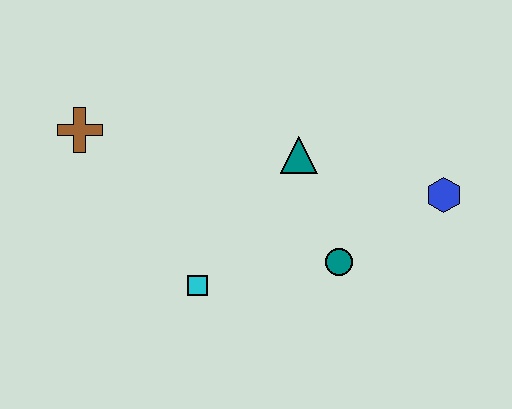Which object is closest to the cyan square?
The teal circle is closest to the cyan square.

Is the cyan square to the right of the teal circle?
No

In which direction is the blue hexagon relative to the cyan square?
The blue hexagon is to the right of the cyan square.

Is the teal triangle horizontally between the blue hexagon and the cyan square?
Yes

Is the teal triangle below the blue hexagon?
No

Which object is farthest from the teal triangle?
The brown cross is farthest from the teal triangle.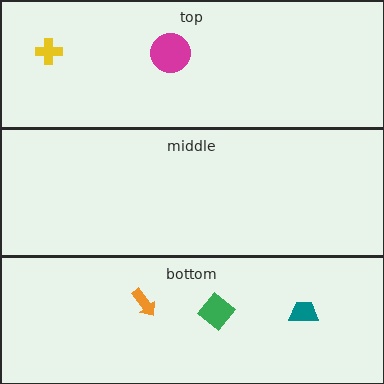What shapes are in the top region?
The magenta circle, the yellow cross.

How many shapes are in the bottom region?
3.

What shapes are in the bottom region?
The orange arrow, the green diamond, the teal trapezoid.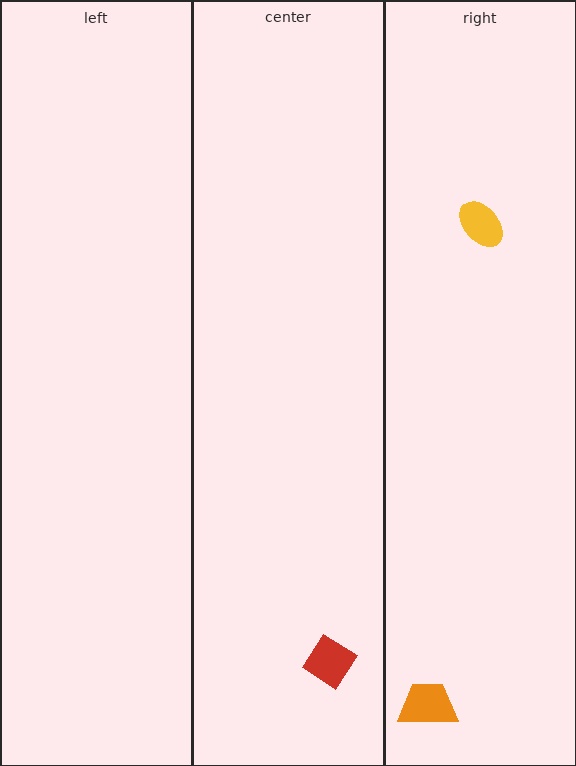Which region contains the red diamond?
The center region.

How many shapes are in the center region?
1.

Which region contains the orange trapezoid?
The right region.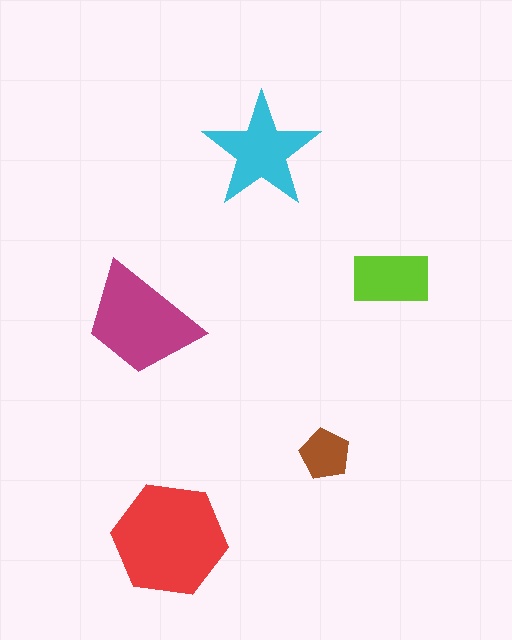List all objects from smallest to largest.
The brown pentagon, the lime rectangle, the cyan star, the magenta trapezoid, the red hexagon.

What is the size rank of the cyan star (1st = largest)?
3rd.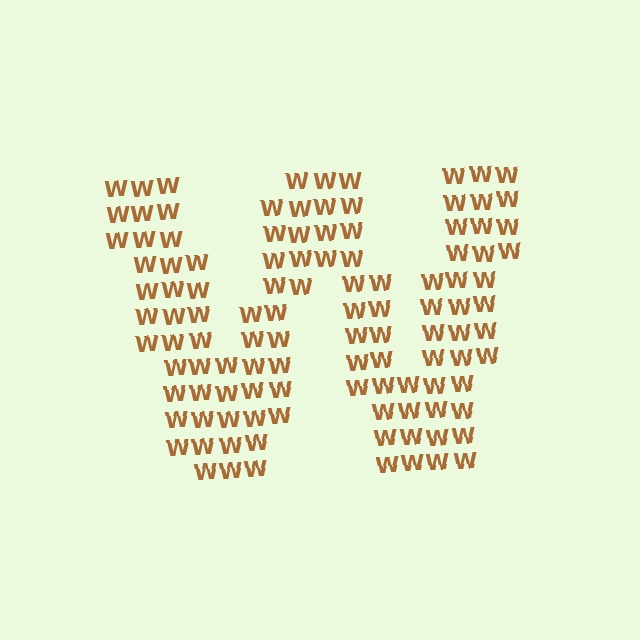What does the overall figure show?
The overall figure shows the letter W.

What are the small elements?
The small elements are letter W's.